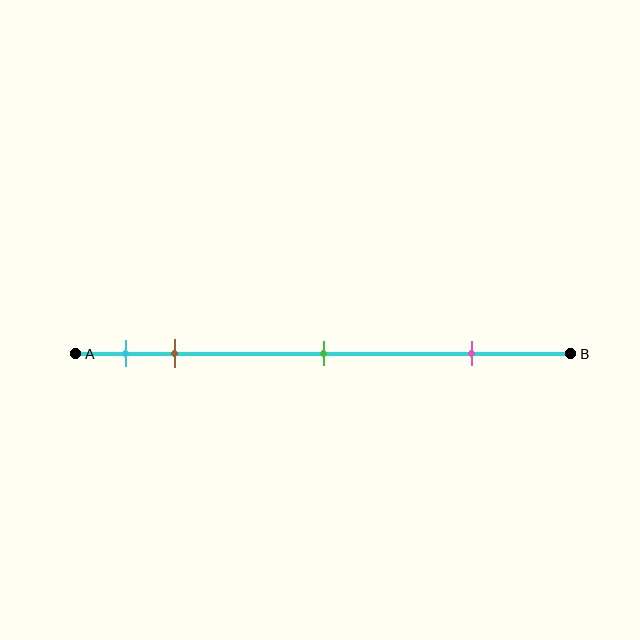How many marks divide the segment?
There are 4 marks dividing the segment.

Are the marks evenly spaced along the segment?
No, the marks are not evenly spaced.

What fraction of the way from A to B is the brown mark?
The brown mark is approximately 20% (0.2) of the way from A to B.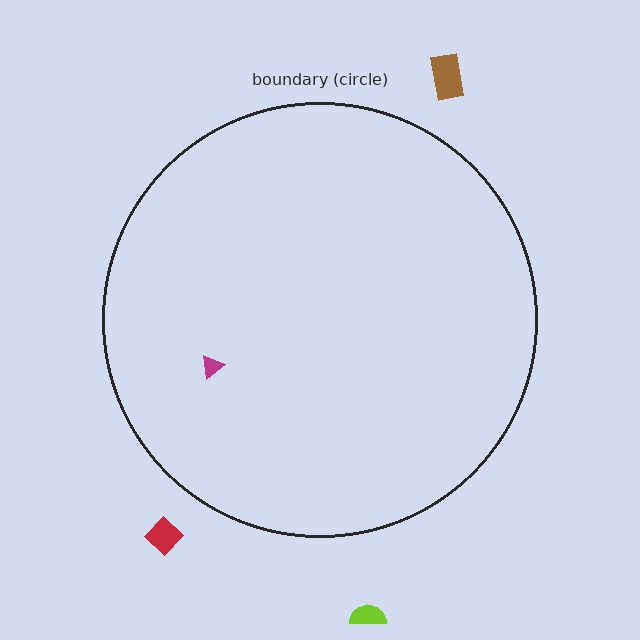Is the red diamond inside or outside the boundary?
Outside.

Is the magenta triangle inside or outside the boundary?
Inside.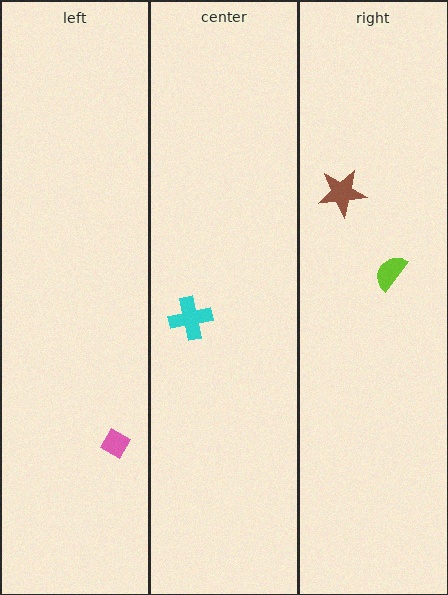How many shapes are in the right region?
2.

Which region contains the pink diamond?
The left region.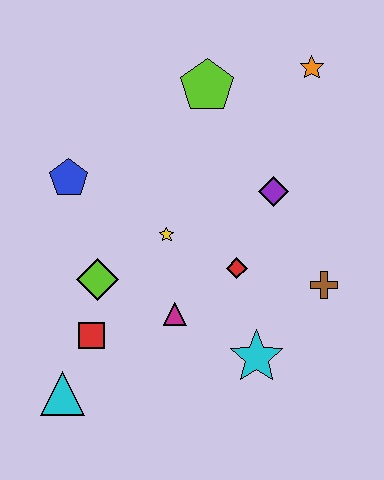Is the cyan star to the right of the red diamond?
Yes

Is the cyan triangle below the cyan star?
Yes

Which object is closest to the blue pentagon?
The lime diamond is closest to the blue pentagon.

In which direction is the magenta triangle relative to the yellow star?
The magenta triangle is below the yellow star.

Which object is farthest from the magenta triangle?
The orange star is farthest from the magenta triangle.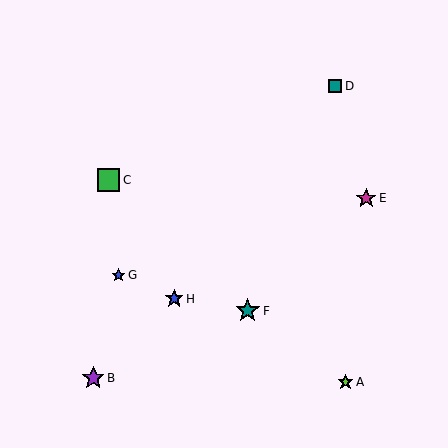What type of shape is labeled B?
Shape B is a purple star.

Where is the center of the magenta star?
The center of the magenta star is at (366, 198).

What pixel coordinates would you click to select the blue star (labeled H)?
Click at (174, 299) to select the blue star H.